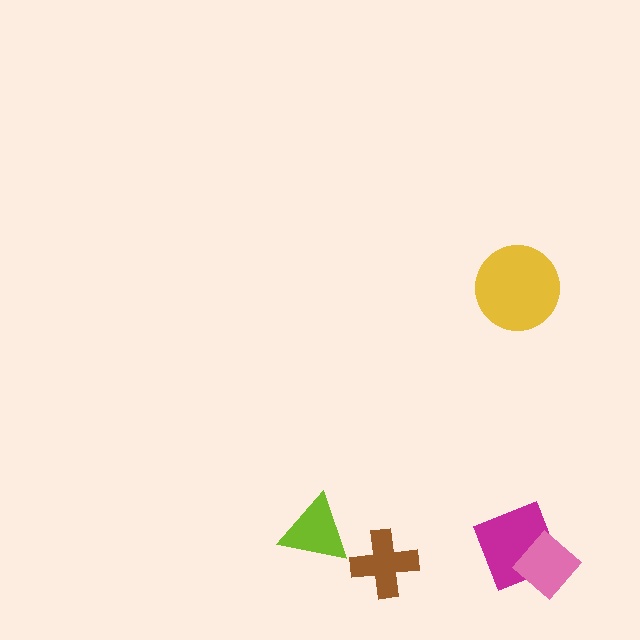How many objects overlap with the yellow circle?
0 objects overlap with the yellow circle.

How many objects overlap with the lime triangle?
0 objects overlap with the lime triangle.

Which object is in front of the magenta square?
The pink diamond is in front of the magenta square.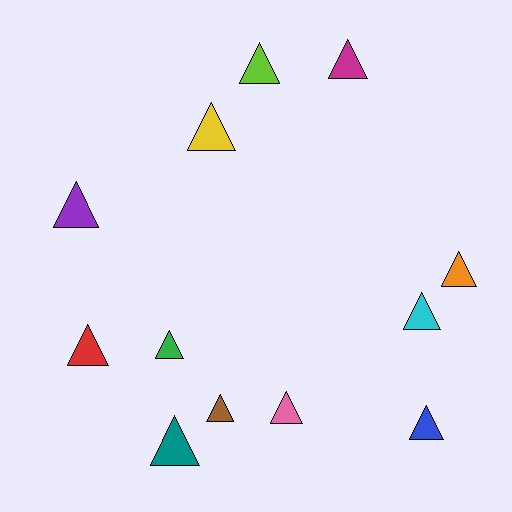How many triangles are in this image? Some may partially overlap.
There are 12 triangles.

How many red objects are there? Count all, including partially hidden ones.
There is 1 red object.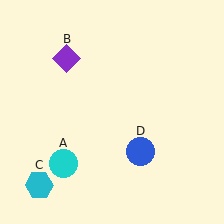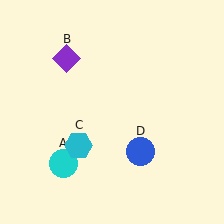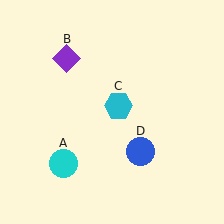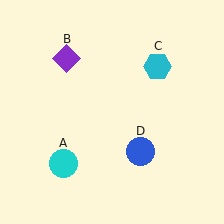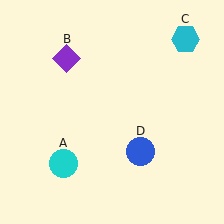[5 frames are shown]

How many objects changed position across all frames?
1 object changed position: cyan hexagon (object C).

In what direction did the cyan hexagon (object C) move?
The cyan hexagon (object C) moved up and to the right.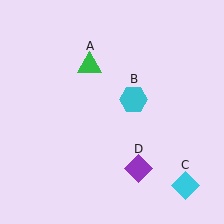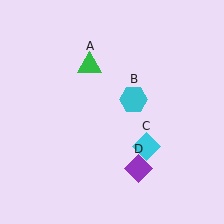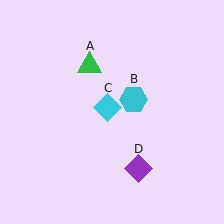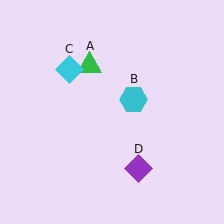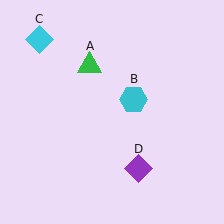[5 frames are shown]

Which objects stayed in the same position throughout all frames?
Green triangle (object A) and cyan hexagon (object B) and purple diamond (object D) remained stationary.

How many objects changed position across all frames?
1 object changed position: cyan diamond (object C).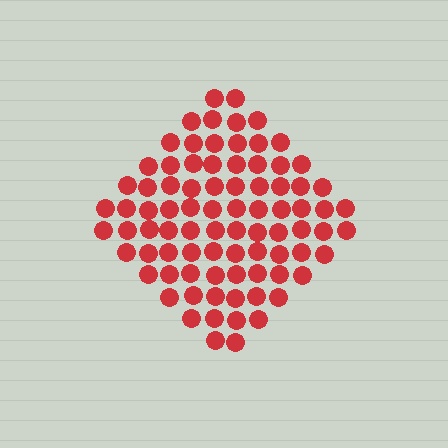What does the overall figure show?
The overall figure shows a diamond.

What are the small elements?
The small elements are circles.